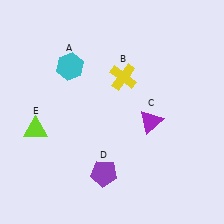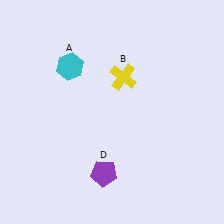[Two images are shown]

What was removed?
The lime triangle (E), the purple triangle (C) were removed in Image 2.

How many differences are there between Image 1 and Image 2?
There are 2 differences between the two images.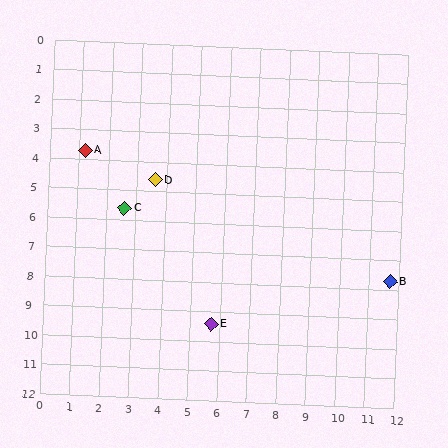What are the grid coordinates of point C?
Point C is at approximately (2.6, 5.6).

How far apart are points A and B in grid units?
Points A and B are about 11.2 grid units apart.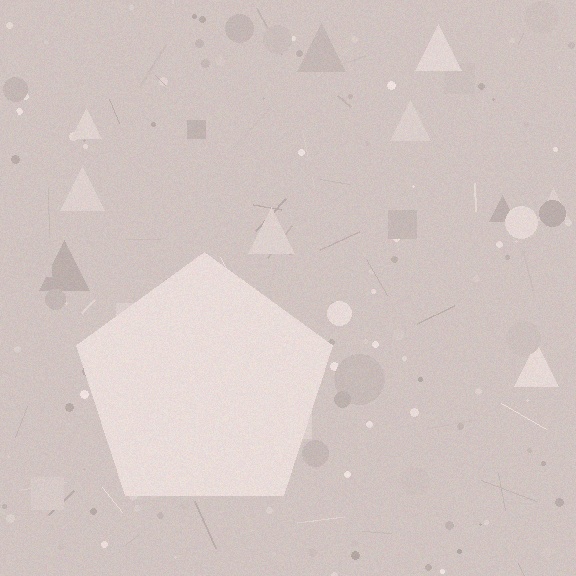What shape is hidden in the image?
A pentagon is hidden in the image.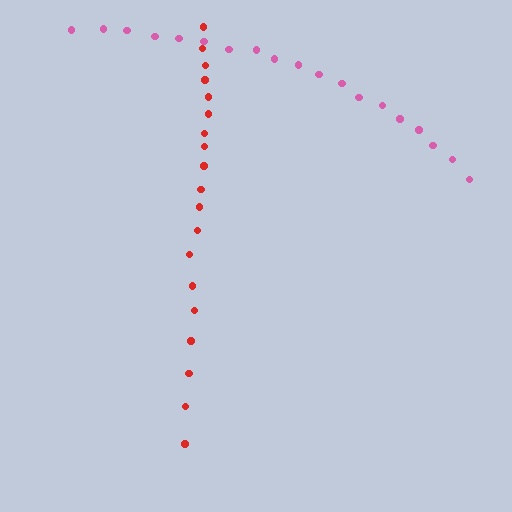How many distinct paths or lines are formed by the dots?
There are 2 distinct paths.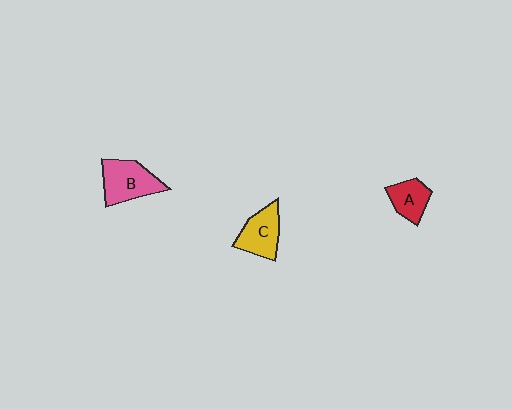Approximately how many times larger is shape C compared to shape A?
Approximately 1.3 times.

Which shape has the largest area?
Shape B (pink).